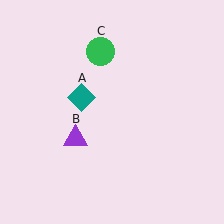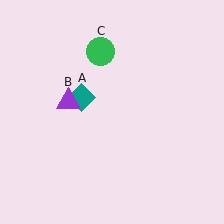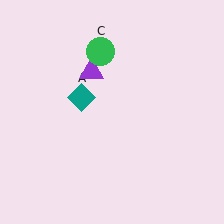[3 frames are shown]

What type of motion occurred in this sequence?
The purple triangle (object B) rotated clockwise around the center of the scene.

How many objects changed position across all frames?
1 object changed position: purple triangle (object B).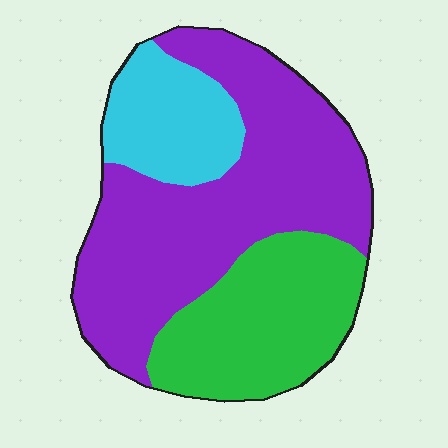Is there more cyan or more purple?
Purple.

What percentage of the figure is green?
Green covers 29% of the figure.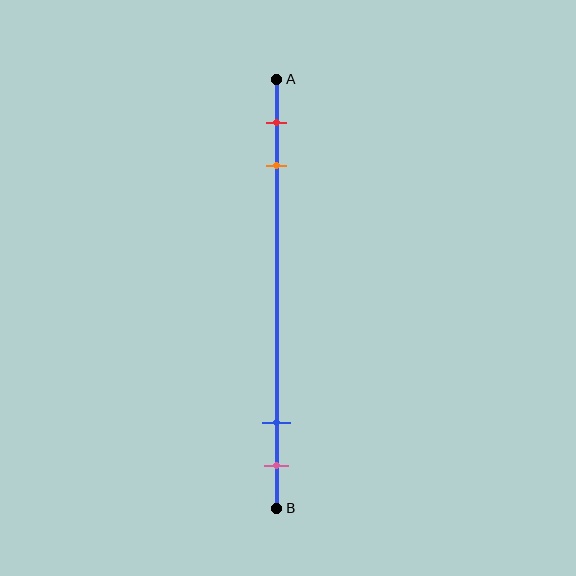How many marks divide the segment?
There are 4 marks dividing the segment.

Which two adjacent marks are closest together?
The blue and pink marks are the closest adjacent pair.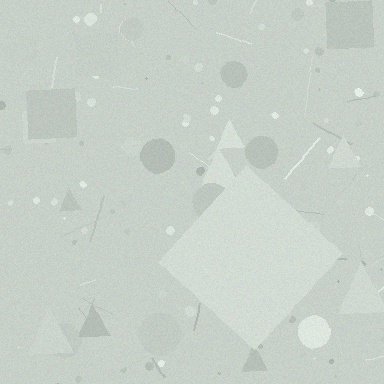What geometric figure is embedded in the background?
A diamond is embedded in the background.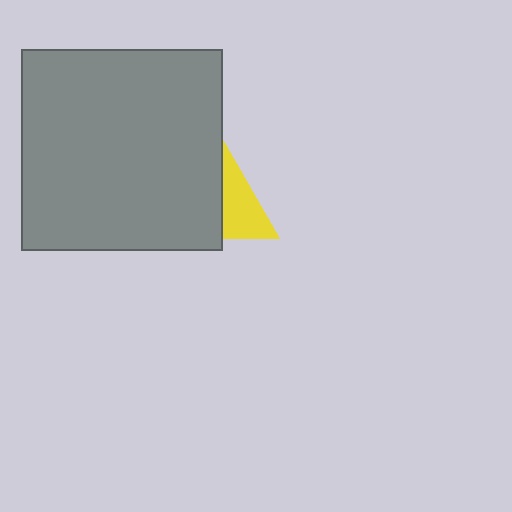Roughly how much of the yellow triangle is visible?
A small part of it is visible (roughly 41%).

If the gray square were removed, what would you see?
You would see the complete yellow triangle.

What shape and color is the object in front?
The object in front is a gray square.